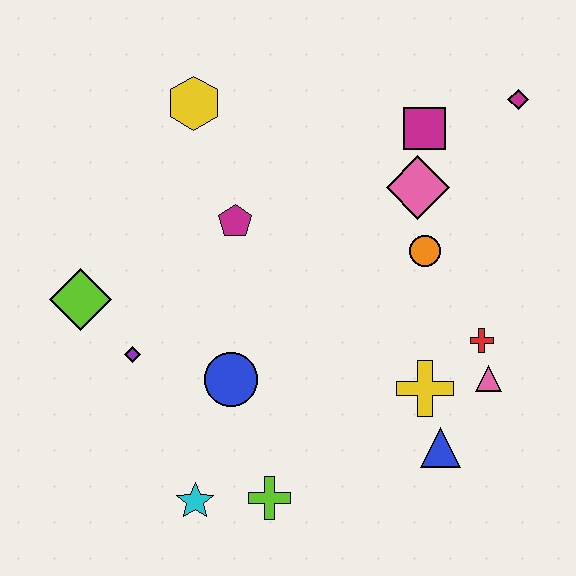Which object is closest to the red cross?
The pink triangle is closest to the red cross.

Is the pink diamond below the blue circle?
No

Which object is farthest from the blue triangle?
The yellow hexagon is farthest from the blue triangle.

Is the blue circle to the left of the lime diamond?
No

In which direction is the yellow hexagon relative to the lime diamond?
The yellow hexagon is above the lime diamond.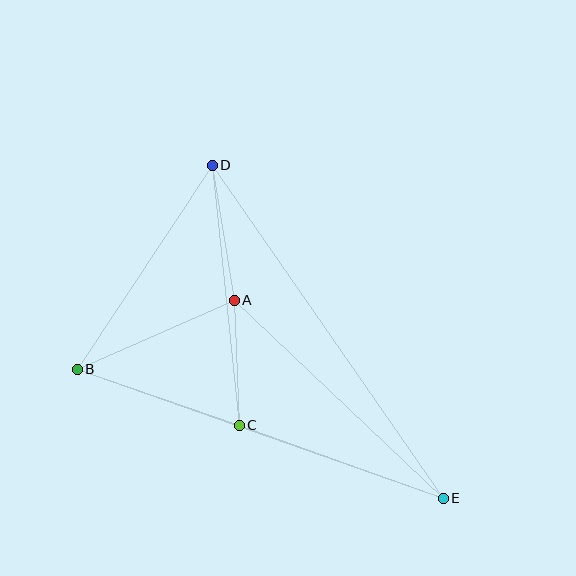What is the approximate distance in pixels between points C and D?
The distance between C and D is approximately 261 pixels.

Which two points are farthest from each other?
Points D and E are farthest from each other.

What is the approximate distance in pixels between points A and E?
The distance between A and E is approximately 288 pixels.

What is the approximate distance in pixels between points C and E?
The distance between C and E is approximately 216 pixels.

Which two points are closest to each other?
Points A and C are closest to each other.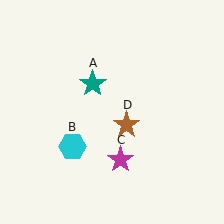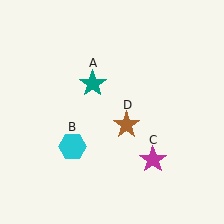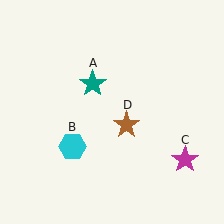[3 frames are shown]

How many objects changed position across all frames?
1 object changed position: magenta star (object C).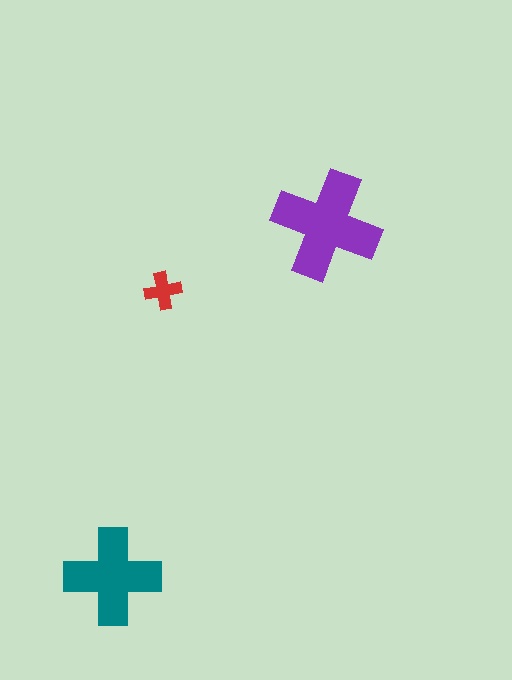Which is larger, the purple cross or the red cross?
The purple one.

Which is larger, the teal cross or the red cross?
The teal one.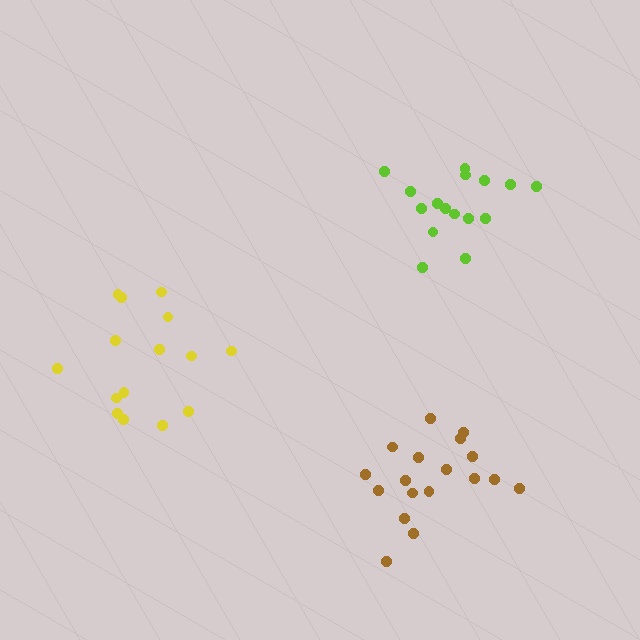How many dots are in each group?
Group 1: 17 dots, Group 2: 15 dots, Group 3: 18 dots (50 total).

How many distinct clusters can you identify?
There are 3 distinct clusters.